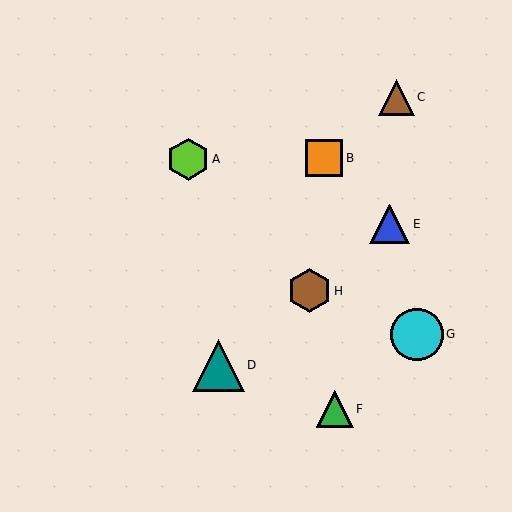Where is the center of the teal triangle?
The center of the teal triangle is at (218, 365).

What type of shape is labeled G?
Shape G is a cyan circle.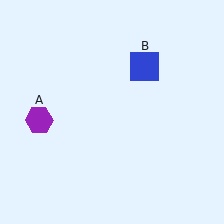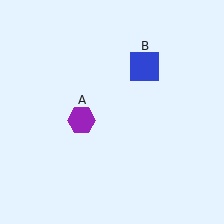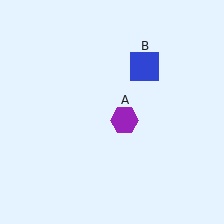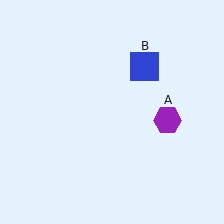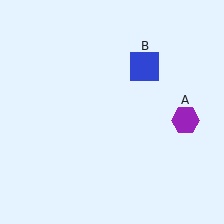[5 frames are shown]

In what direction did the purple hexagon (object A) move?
The purple hexagon (object A) moved right.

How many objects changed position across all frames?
1 object changed position: purple hexagon (object A).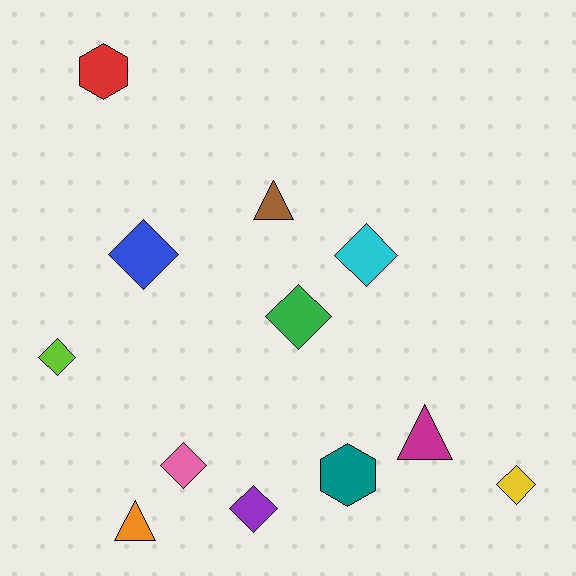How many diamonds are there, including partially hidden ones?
There are 7 diamonds.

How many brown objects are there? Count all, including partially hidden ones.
There is 1 brown object.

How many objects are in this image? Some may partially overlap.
There are 12 objects.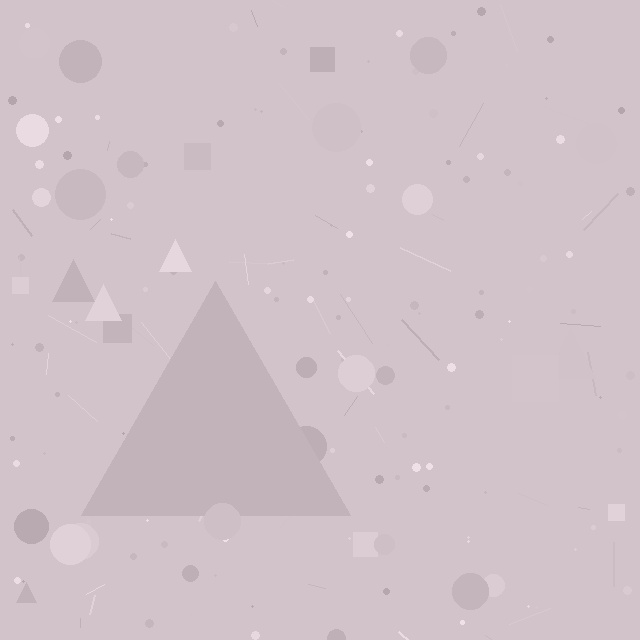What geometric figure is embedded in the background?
A triangle is embedded in the background.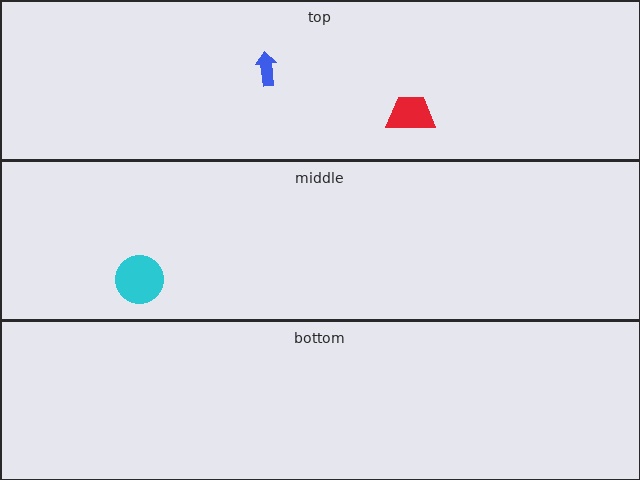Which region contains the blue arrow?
The top region.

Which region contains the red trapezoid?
The top region.